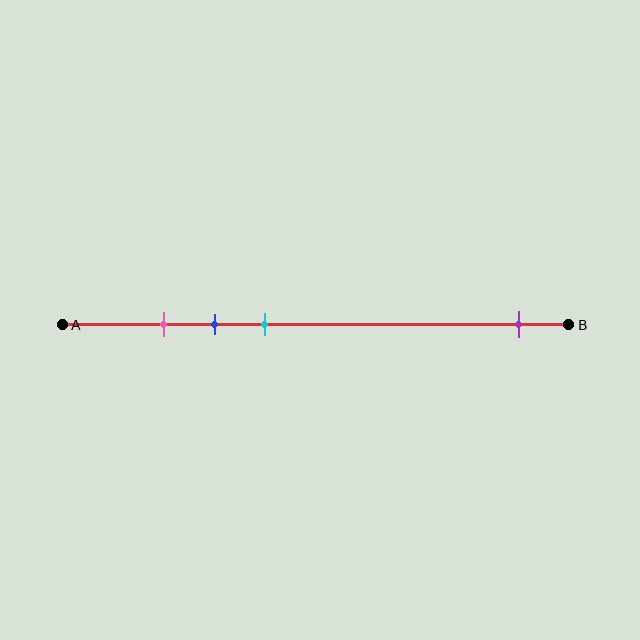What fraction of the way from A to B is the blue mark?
The blue mark is approximately 30% (0.3) of the way from A to B.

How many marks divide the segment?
There are 4 marks dividing the segment.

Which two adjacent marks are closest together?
The pink and blue marks are the closest adjacent pair.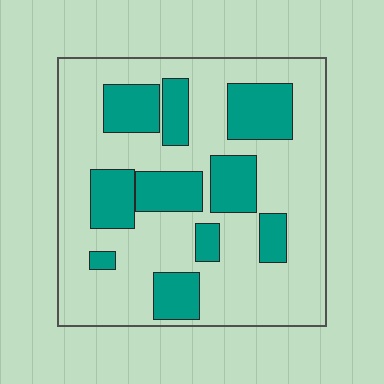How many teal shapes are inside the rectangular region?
10.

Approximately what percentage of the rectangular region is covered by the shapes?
Approximately 30%.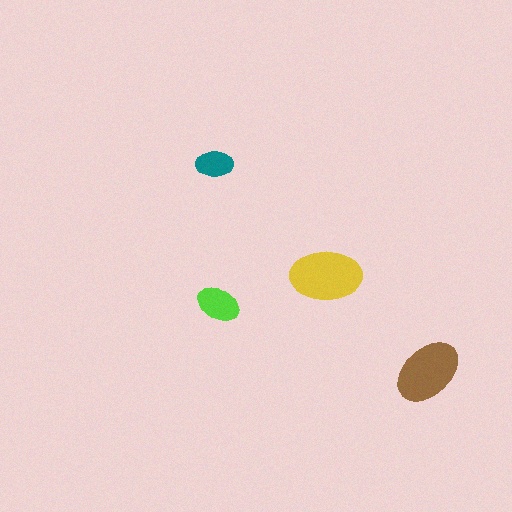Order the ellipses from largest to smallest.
the yellow one, the brown one, the lime one, the teal one.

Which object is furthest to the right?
The brown ellipse is rightmost.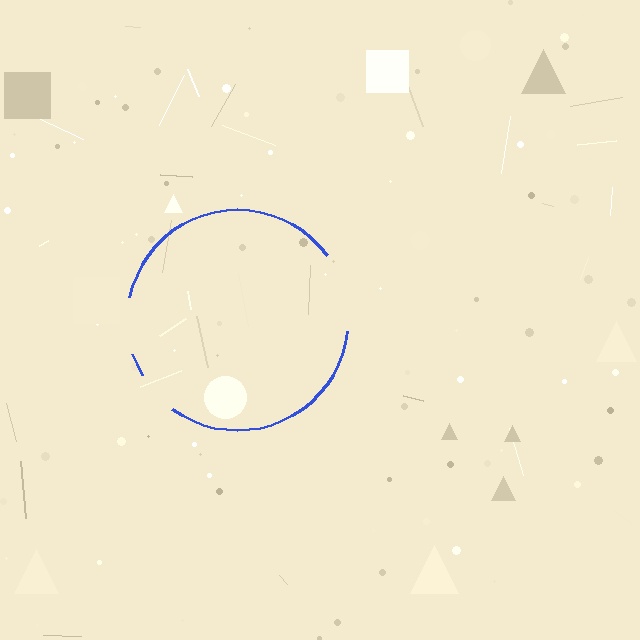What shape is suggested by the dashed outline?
The dashed outline suggests a circle.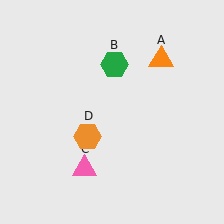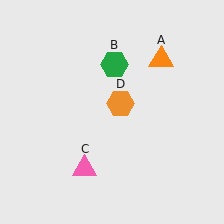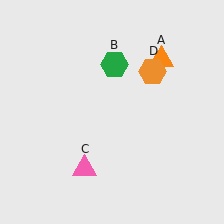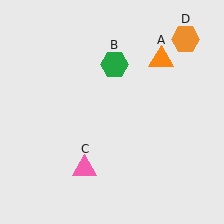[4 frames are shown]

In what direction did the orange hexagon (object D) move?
The orange hexagon (object D) moved up and to the right.